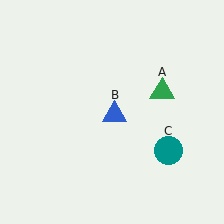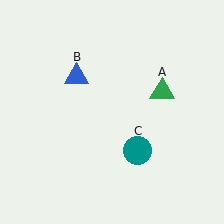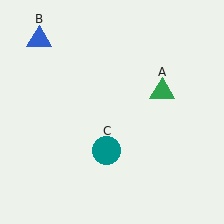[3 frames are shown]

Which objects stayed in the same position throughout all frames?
Green triangle (object A) remained stationary.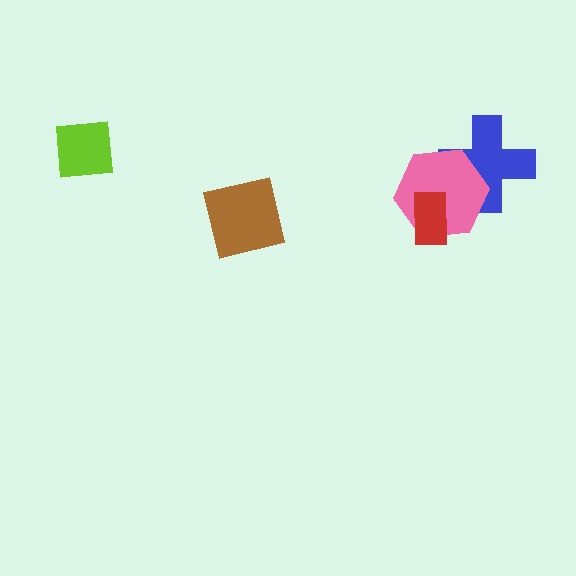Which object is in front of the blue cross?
The pink hexagon is in front of the blue cross.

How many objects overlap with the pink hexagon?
2 objects overlap with the pink hexagon.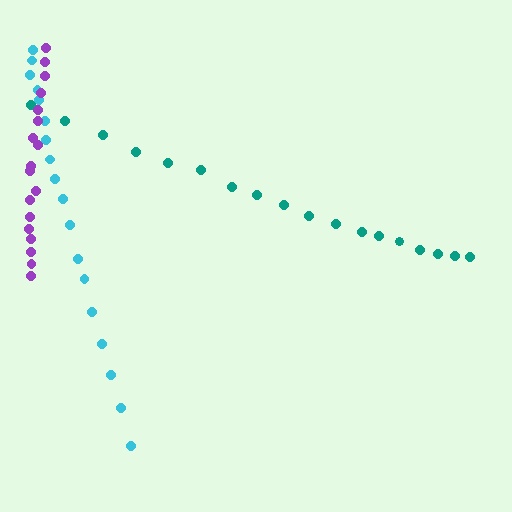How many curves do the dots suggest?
There are 3 distinct paths.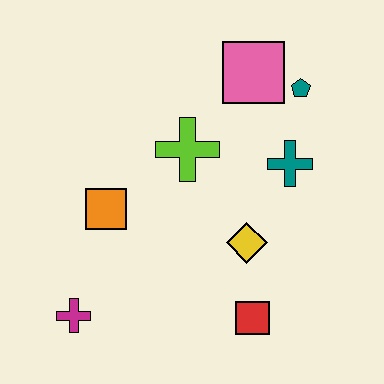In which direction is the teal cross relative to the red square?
The teal cross is above the red square.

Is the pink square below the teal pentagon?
No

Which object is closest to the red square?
The yellow diamond is closest to the red square.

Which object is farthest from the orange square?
The teal pentagon is farthest from the orange square.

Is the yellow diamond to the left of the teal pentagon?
Yes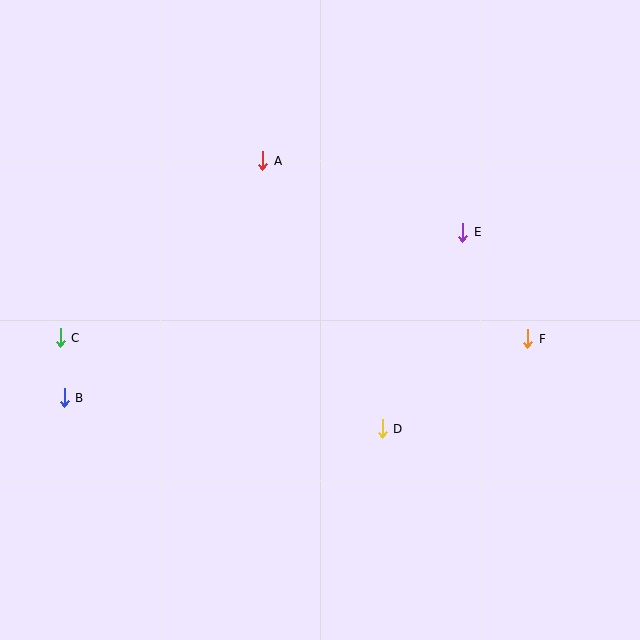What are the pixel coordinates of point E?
Point E is at (463, 232).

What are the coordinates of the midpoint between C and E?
The midpoint between C and E is at (262, 285).